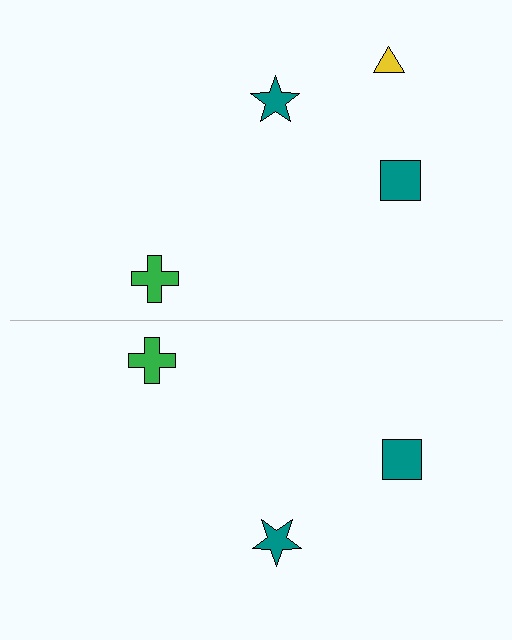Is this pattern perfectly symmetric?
No, the pattern is not perfectly symmetric. A yellow triangle is missing from the bottom side.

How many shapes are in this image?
There are 7 shapes in this image.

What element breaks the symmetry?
A yellow triangle is missing from the bottom side.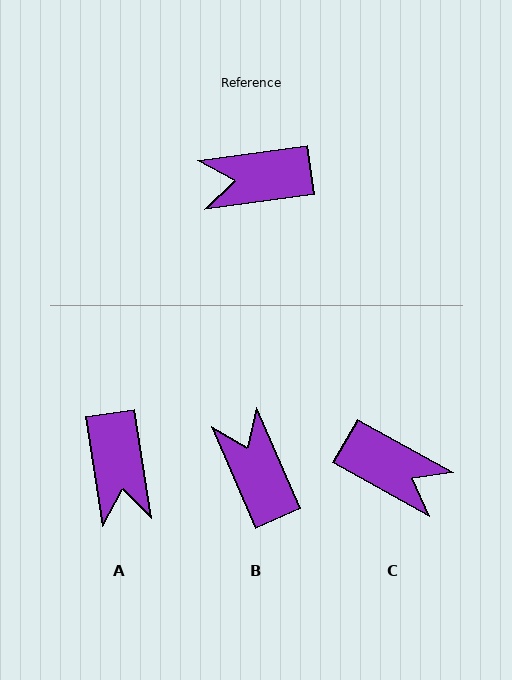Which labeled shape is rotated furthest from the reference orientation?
C, about 143 degrees away.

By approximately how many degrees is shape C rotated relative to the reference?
Approximately 143 degrees counter-clockwise.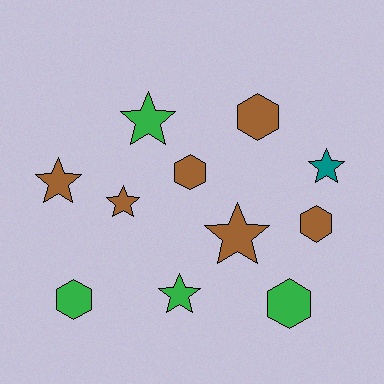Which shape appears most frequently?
Star, with 6 objects.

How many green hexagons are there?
There are 2 green hexagons.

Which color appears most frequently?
Brown, with 6 objects.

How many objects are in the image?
There are 11 objects.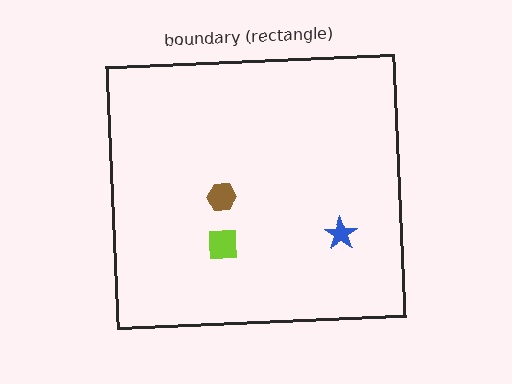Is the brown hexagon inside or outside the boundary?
Inside.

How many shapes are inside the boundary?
3 inside, 0 outside.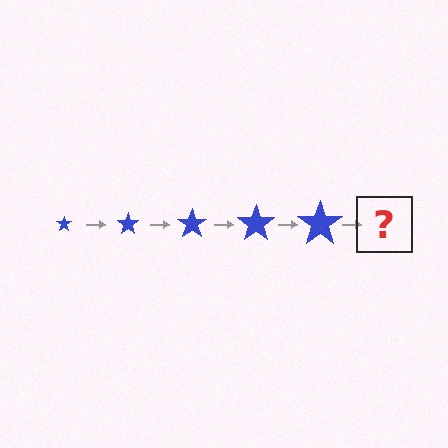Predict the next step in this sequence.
The next step is a blue star, larger than the previous one.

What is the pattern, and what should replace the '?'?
The pattern is that the star gets progressively larger each step. The '?' should be a blue star, larger than the previous one.